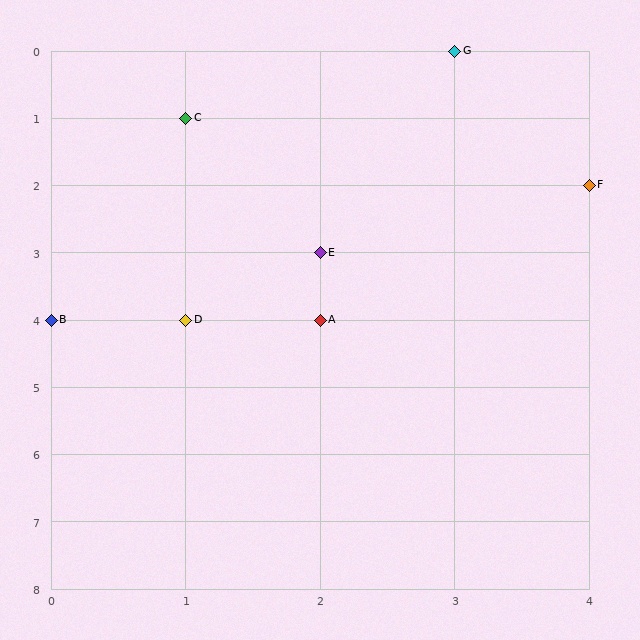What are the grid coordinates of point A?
Point A is at grid coordinates (2, 4).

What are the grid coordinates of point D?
Point D is at grid coordinates (1, 4).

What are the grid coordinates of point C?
Point C is at grid coordinates (1, 1).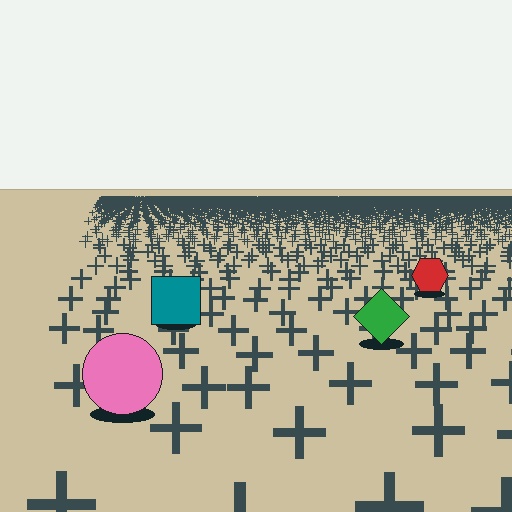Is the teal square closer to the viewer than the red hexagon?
Yes. The teal square is closer — you can tell from the texture gradient: the ground texture is coarser near it.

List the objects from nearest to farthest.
From nearest to farthest: the pink circle, the green diamond, the teal square, the red hexagon.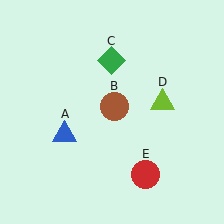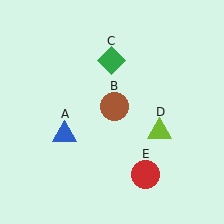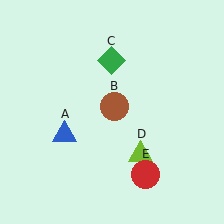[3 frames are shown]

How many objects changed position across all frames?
1 object changed position: lime triangle (object D).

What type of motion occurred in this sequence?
The lime triangle (object D) rotated clockwise around the center of the scene.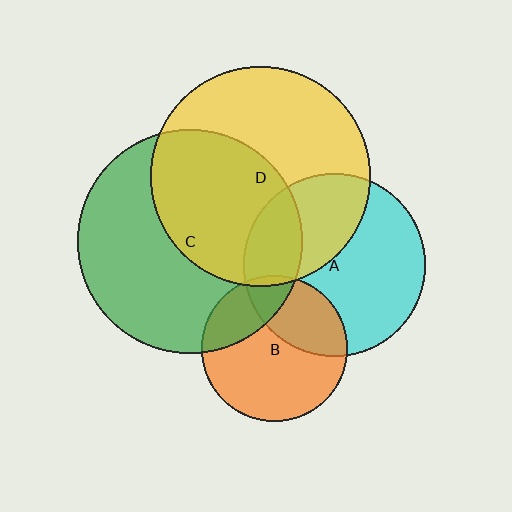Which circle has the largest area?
Circle C (green).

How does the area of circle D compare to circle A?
Approximately 1.4 times.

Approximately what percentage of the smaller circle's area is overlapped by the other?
Approximately 35%.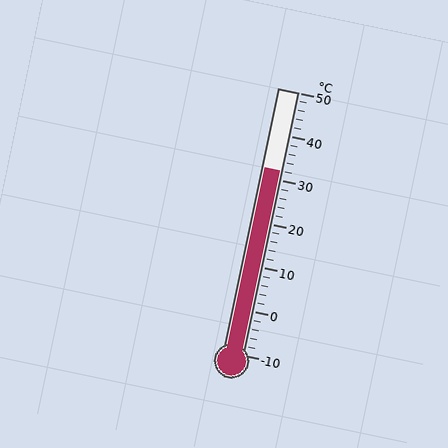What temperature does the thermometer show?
The thermometer shows approximately 32°C.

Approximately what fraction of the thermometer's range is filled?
The thermometer is filled to approximately 70% of its range.